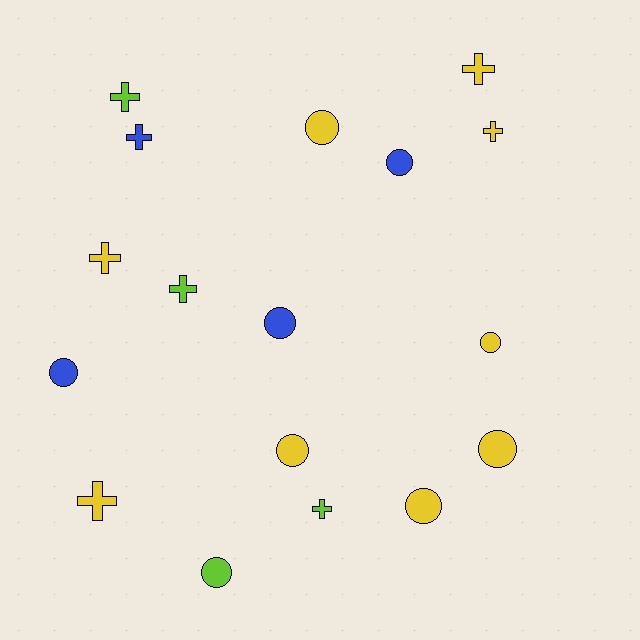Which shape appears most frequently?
Circle, with 9 objects.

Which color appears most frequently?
Yellow, with 9 objects.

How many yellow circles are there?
There are 5 yellow circles.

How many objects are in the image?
There are 17 objects.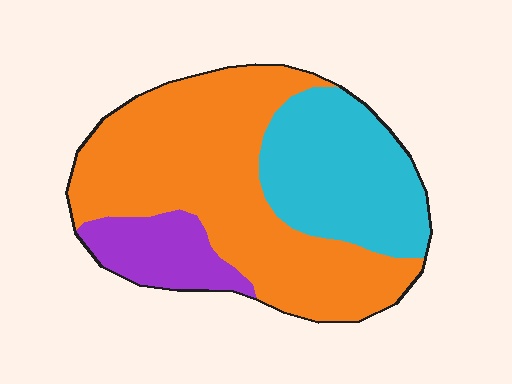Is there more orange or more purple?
Orange.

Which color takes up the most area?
Orange, at roughly 55%.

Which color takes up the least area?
Purple, at roughly 15%.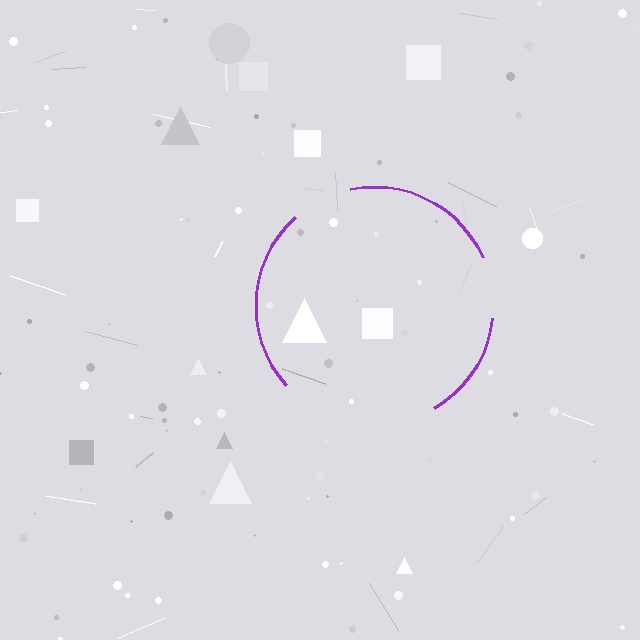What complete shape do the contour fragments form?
The contour fragments form a circle.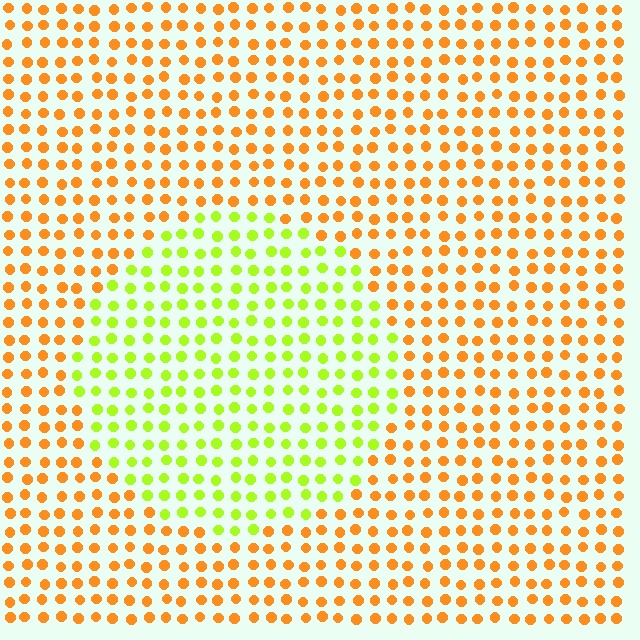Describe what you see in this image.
The image is filled with small orange elements in a uniform arrangement. A circle-shaped region is visible where the elements are tinted to a slightly different hue, forming a subtle color boundary.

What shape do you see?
I see a circle.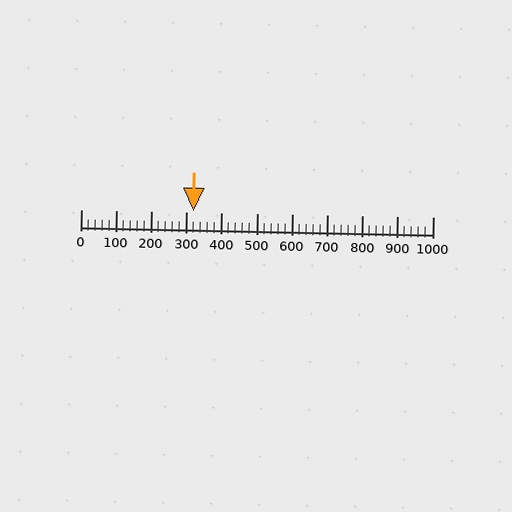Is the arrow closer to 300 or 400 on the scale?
The arrow is closer to 300.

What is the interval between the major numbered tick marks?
The major tick marks are spaced 100 units apart.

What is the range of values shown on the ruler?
The ruler shows values from 0 to 1000.